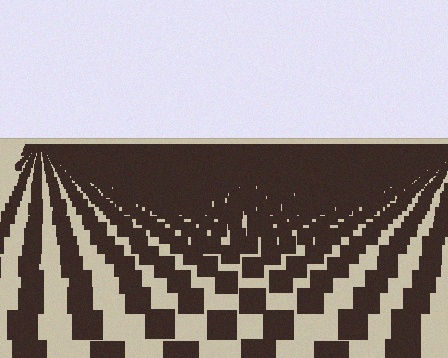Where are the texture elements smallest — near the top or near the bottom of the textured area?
Near the top.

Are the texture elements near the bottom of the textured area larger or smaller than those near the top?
Larger. Near the bottom, elements are closer to the viewer and appear at a bigger on-screen size.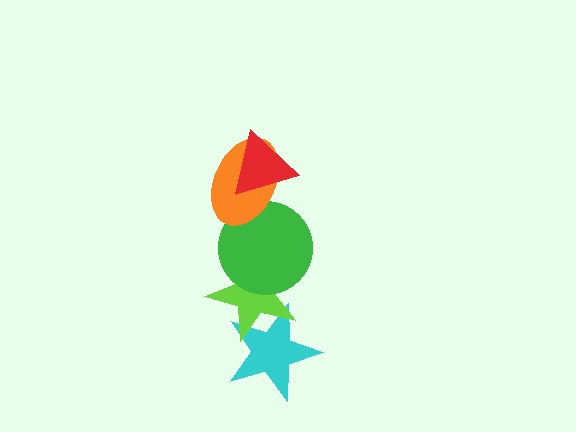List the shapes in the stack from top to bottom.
From top to bottom: the red triangle, the orange ellipse, the green circle, the lime star, the cyan star.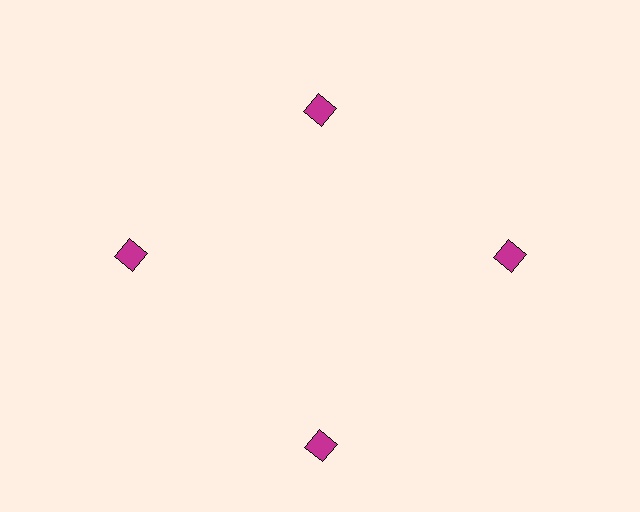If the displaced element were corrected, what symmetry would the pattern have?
It would have 4-fold rotational symmetry — the pattern would map onto itself every 90 degrees.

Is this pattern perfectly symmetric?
No. The 4 magenta squares are arranged in a ring, but one element near the 12 o'clock position is pulled inward toward the center, breaking the 4-fold rotational symmetry.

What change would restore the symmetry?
The symmetry would be restored by moving it outward, back onto the ring so that all 4 squares sit at equal angles and equal distance from the center.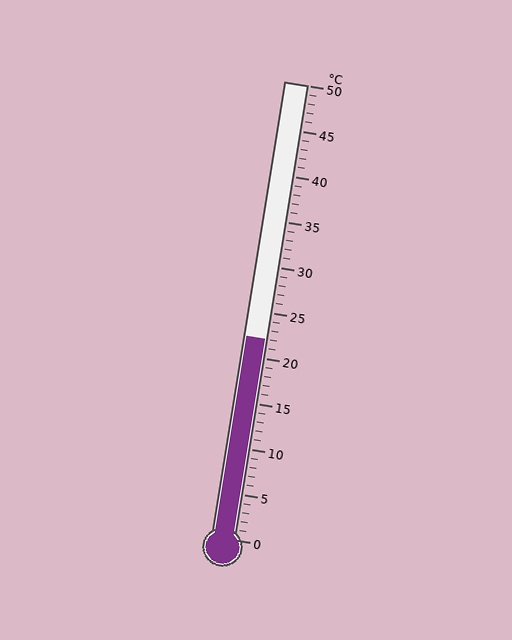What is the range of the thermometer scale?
The thermometer scale ranges from 0°C to 50°C.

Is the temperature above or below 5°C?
The temperature is above 5°C.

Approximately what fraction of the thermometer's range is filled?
The thermometer is filled to approximately 45% of its range.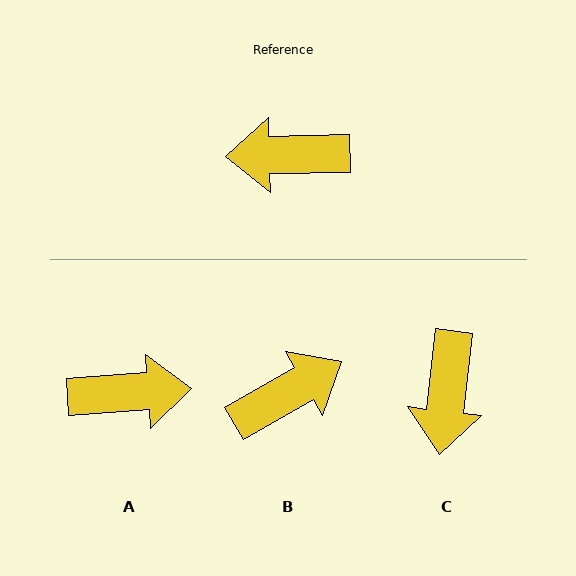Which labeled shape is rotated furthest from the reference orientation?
A, about 177 degrees away.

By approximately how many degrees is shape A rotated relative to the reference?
Approximately 177 degrees clockwise.